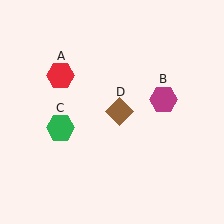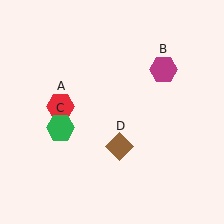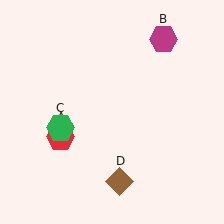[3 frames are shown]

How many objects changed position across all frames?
3 objects changed position: red hexagon (object A), magenta hexagon (object B), brown diamond (object D).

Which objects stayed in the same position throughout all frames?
Green hexagon (object C) remained stationary.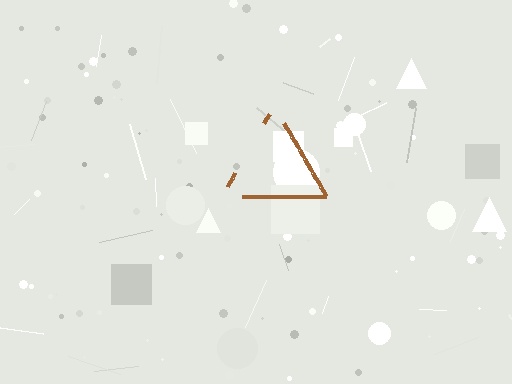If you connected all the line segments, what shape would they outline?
They would outline a triangle.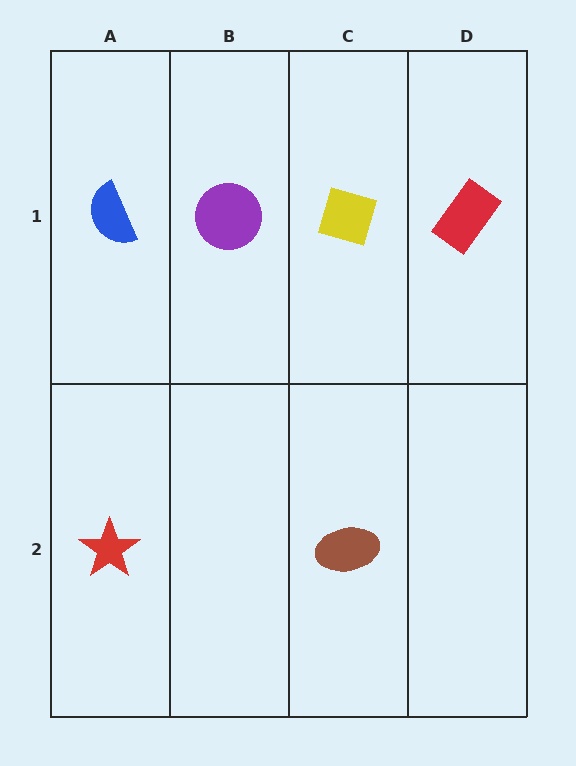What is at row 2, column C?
A brown ellipse.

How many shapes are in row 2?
2 shapes.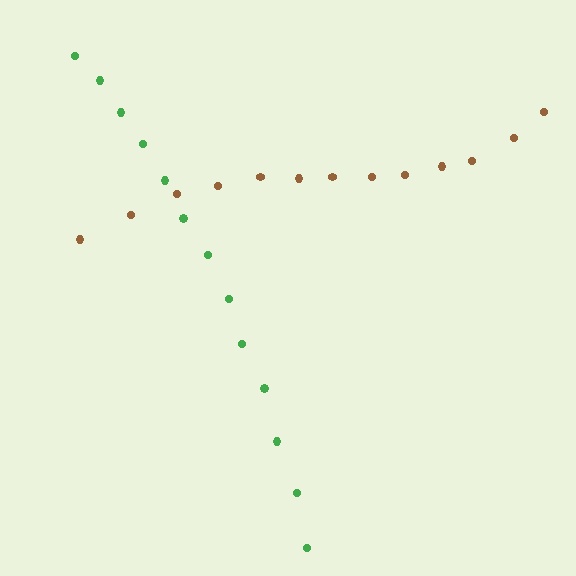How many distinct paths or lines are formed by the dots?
There are 2 distinct paths.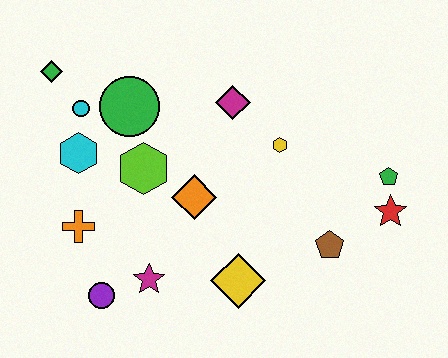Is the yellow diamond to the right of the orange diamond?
Yes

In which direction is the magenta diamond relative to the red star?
The magenta diamond is to the left of the red star.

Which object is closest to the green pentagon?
The red star is closest to the green pentagon.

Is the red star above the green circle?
No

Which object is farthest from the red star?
The green diamond is farthest from the red star.